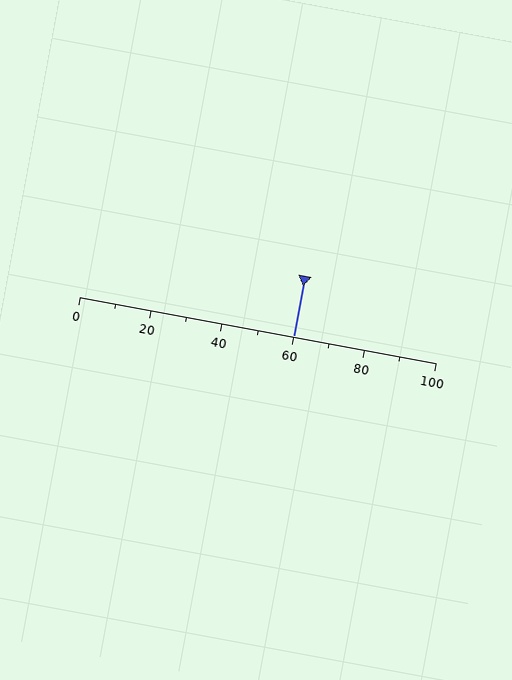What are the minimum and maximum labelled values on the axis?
The axis runs from 0 to 100.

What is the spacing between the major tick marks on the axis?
The major ticks are spaced 20 apart.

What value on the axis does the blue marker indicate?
The marker indicates approximately 60.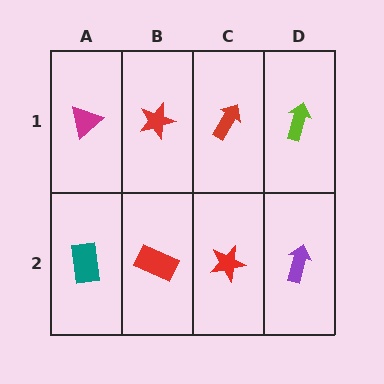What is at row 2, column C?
A red star.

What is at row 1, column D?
A lime arrow.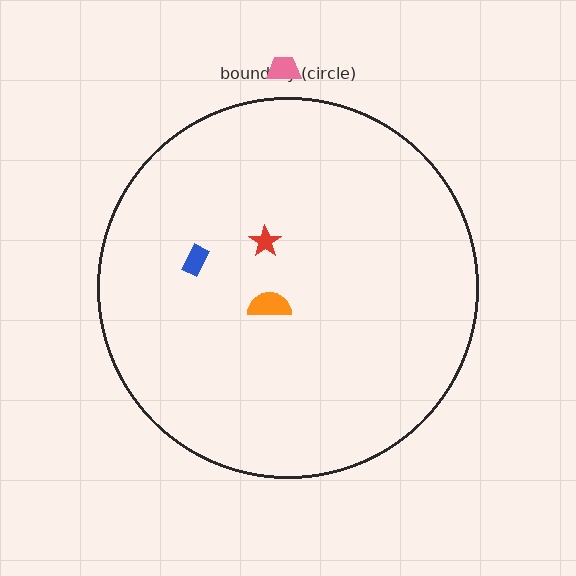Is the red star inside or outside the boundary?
Inside.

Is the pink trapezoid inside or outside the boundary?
Outside.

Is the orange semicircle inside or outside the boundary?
Inside.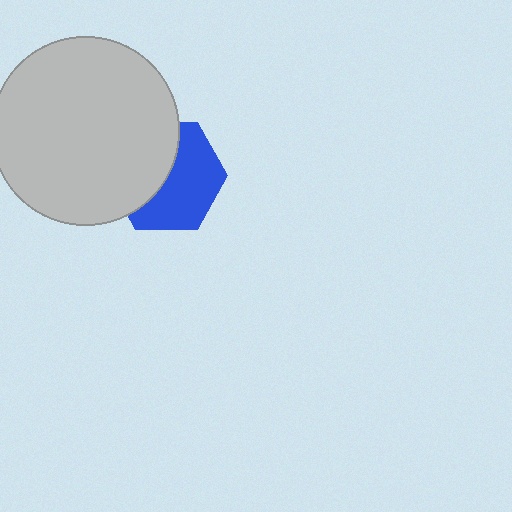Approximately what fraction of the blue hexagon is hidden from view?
Roughly 45% of the blue hexagon is hidden behind the light gray circle.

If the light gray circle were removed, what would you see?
You would see the complete blue hexagon.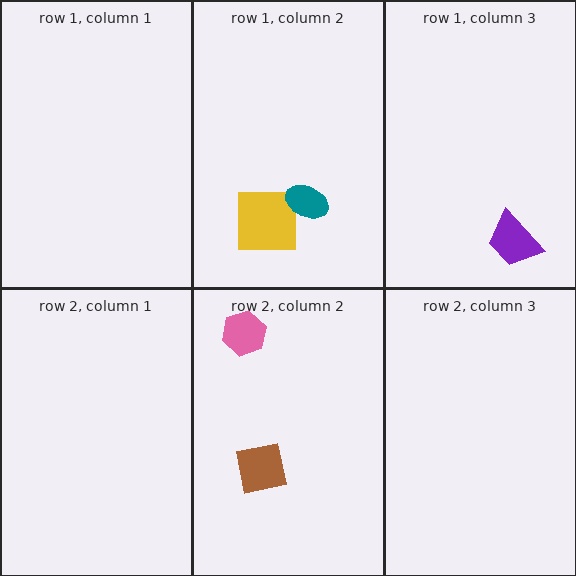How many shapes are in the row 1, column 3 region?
1.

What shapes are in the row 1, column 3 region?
The purple trapezoid.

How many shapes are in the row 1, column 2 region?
2.